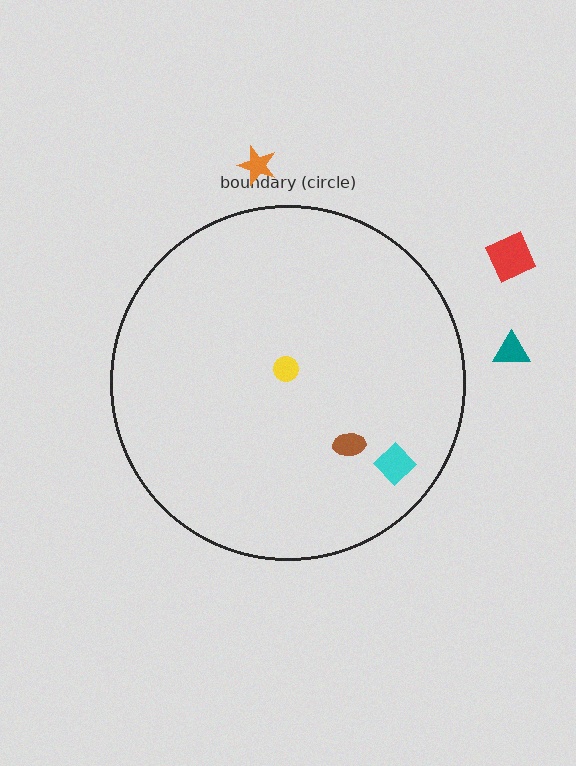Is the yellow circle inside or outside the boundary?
Inside.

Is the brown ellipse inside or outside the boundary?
Inside.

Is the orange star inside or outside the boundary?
Outside.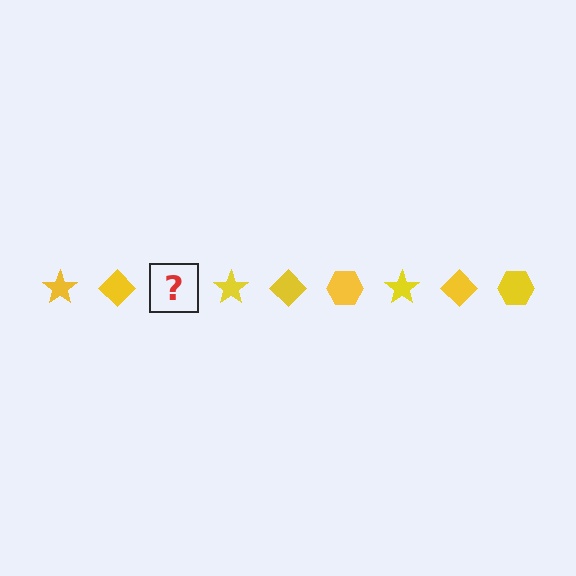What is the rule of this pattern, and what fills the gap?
The rule is that the pattern cycles through star, diamond, hexagon shapes in yellow. The gap should be filled with a yellow hexagon.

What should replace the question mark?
The question mark should be replaced with a yellow hexagon.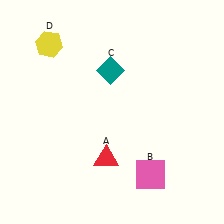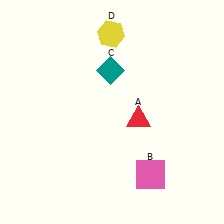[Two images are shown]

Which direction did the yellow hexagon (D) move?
The yellow hexagon (D) moved right.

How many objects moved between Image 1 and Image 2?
2 objects moved between the two images.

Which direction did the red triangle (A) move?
The red triangle (A) moved up.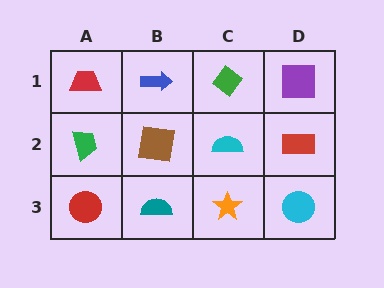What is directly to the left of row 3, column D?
An orange star.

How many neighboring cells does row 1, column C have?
3.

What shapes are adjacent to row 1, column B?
A brown square (row 2, column B), a red trapezoid (row 1, column A), a green diamond (row 1, column C).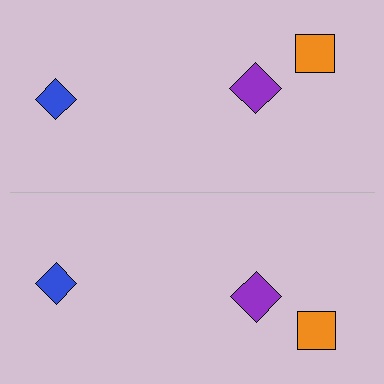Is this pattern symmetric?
Yes, this pattern has bilateral (reflection) symmetry.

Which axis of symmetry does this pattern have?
The pattern has a horizontal axis of symmetry running through the center of the image.